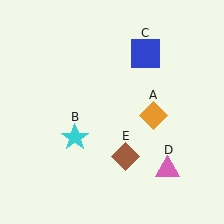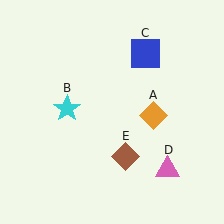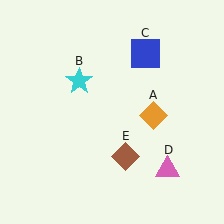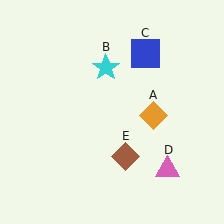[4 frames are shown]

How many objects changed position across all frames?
1 object changed position: cyan star (object B).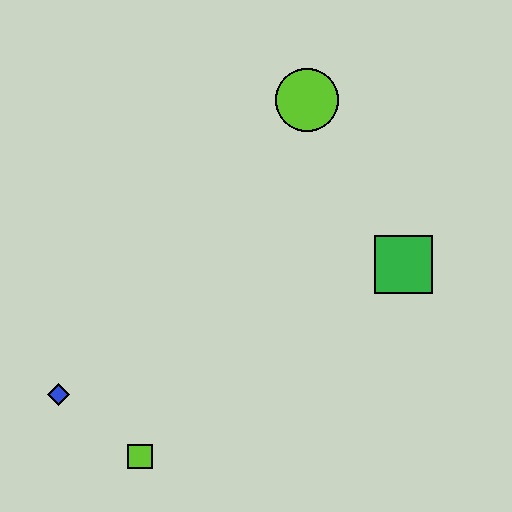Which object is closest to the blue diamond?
The lime square is closest to the blue diamond.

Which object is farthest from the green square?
The blue diamond is farthest from the green square.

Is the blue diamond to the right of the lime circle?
No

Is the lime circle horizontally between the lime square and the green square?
Yes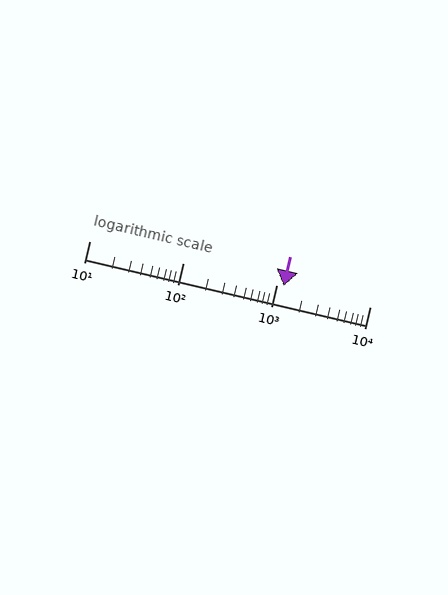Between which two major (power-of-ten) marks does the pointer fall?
The pointer is between 1000 and 10000.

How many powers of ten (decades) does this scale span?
The scale spans 3 decades, from 10 to 10000.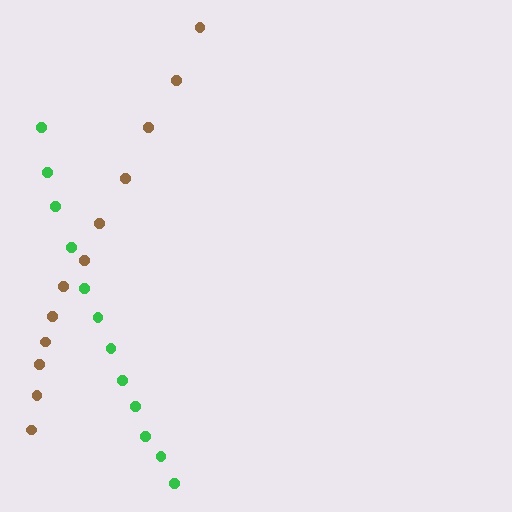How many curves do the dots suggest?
There are 2 distinct paths.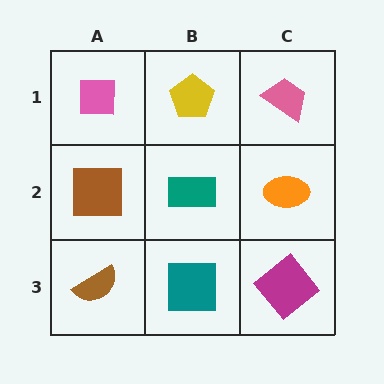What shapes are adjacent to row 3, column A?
A brown square (row 2, column A), a teal square (row 3, column B).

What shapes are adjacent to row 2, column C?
A pink trapezoid (row 1, column C), a magenta diamond (row 3, column C), a teal rectangle (row 2, column B).